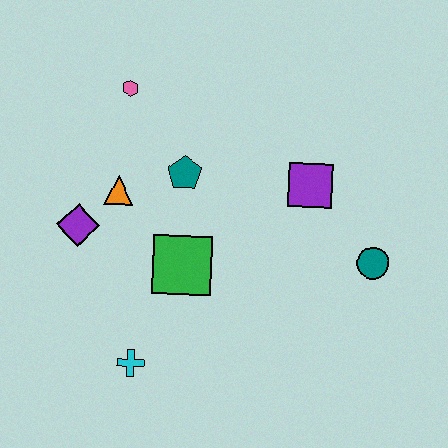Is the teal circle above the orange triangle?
No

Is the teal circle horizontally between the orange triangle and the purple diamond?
No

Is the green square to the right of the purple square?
No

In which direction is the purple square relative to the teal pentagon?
The purple square is to the right of the teal pentagon.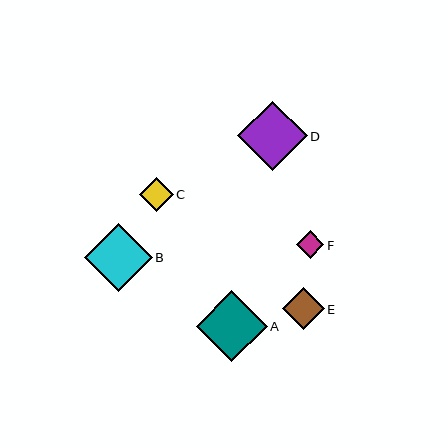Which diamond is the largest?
Diamond A is the largest with a size of approximately 71 pixels.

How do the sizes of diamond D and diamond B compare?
Diamond D and diamond B are approximately the same size.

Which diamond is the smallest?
Diamond F is the smallest with a size of approximately 28 pixels.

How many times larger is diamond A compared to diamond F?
Diamond A is approximately 2.6 times the size of diamond F.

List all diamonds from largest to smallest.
From largest to smallest: A, D, B, E, C, F.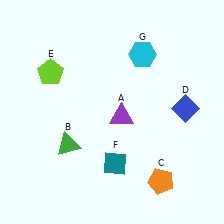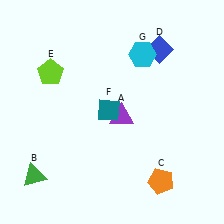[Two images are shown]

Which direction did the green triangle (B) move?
The green triangle (B) moved left.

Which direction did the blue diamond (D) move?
The blue diamond (D) moved up.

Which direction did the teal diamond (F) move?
The teal diamond (F) moved up.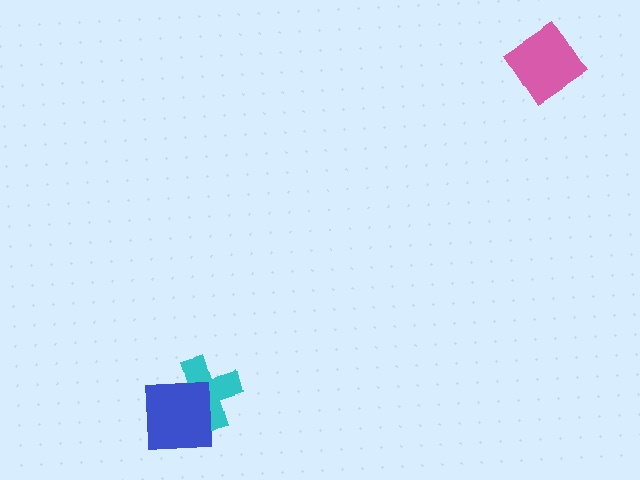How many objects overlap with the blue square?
1 object overlaps with the blue square.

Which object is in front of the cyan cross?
The blue square is in front of the cyan cross.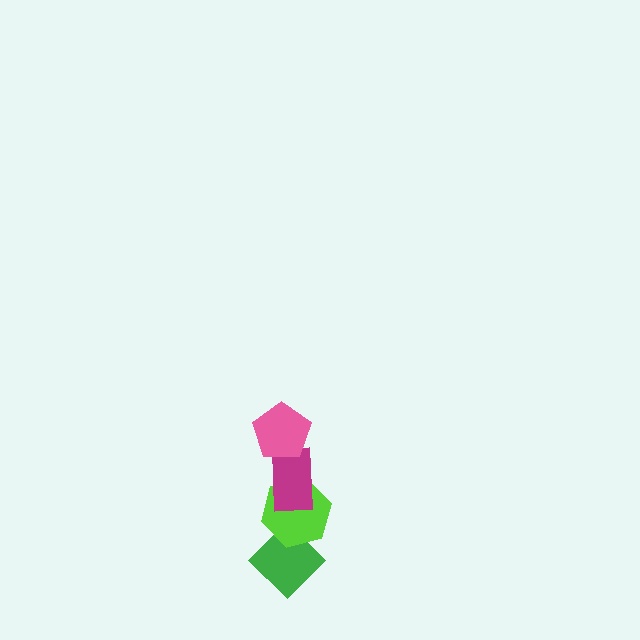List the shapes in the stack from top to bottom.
From top to bottom: the pink pentagon, the magenta rectangle, the lime hexagon, the green diamond.